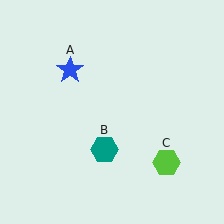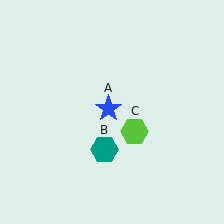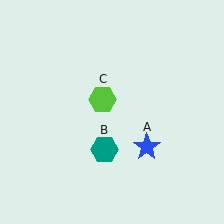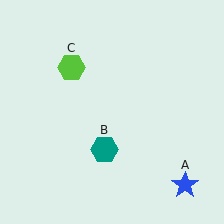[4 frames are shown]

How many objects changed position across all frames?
2 objects changed position: blue star (object A), lime hexagon (object C).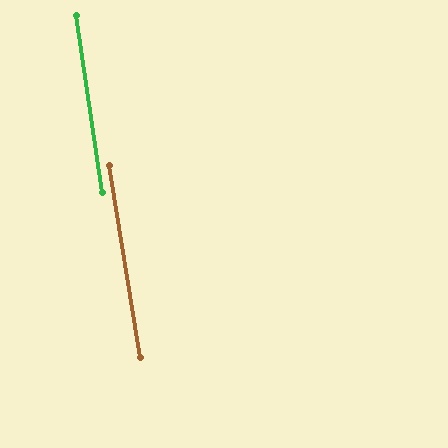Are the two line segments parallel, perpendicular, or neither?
Parallel — their directions differ by only 0.9°.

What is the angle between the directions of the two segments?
Approximately 1 degree.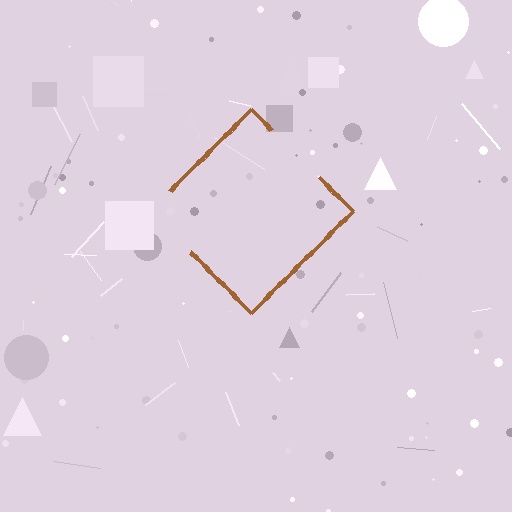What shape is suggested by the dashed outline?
The dashed outline suggests a diamond.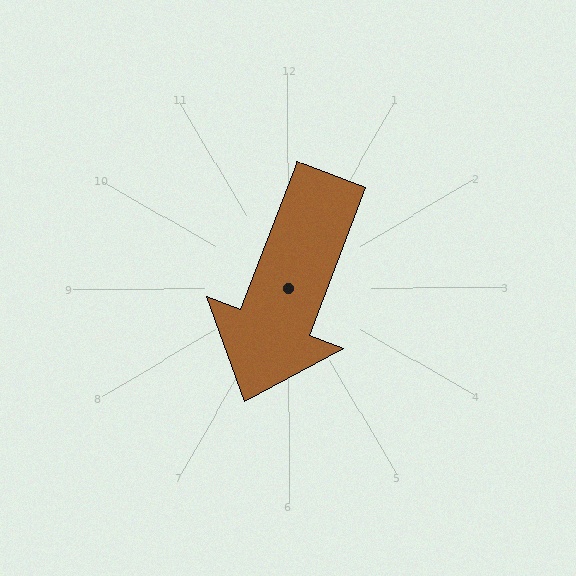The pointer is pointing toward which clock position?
Roughly 7 o'clock.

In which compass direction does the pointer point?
South.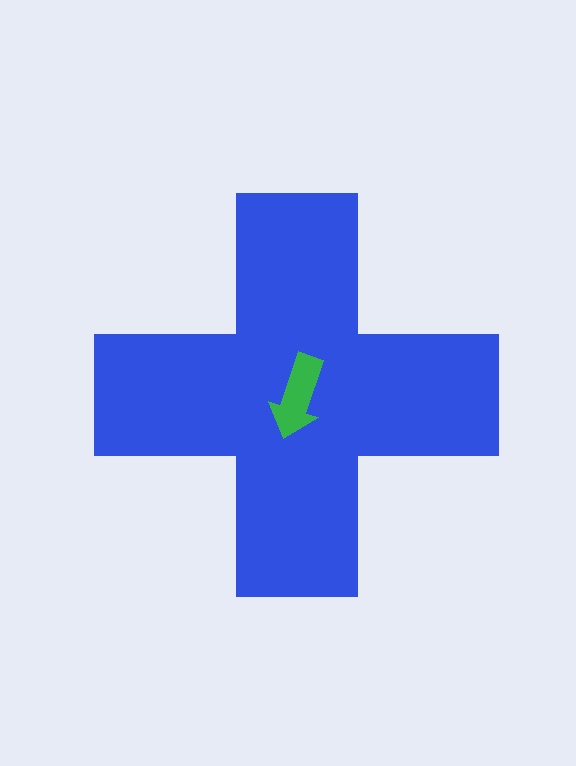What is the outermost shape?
The blue cross.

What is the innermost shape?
The green arrow.